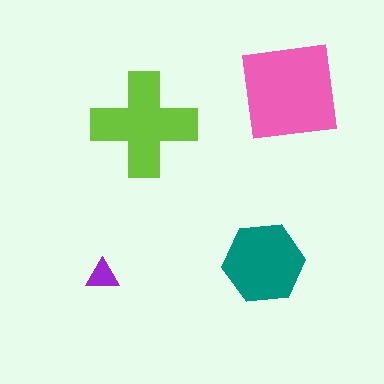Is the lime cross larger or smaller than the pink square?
Smaller.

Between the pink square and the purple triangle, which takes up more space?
The pink square.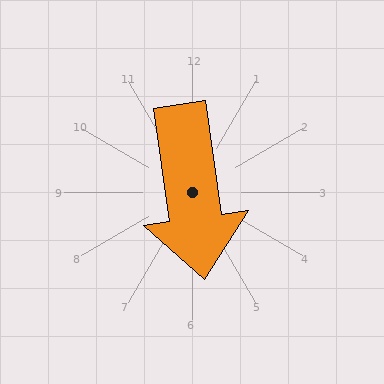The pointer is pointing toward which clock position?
Roughly 6 o'clock.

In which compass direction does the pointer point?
South.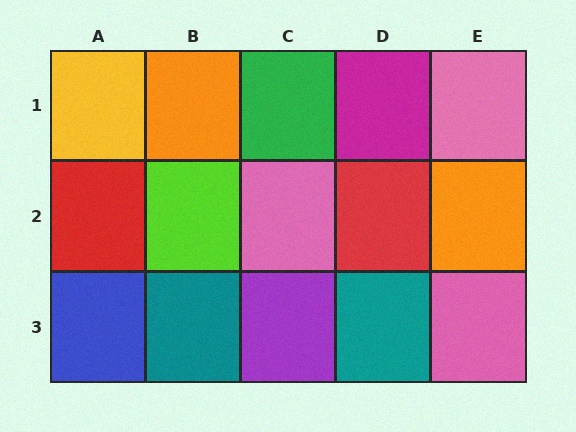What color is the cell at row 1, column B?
Orange.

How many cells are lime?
1 cell is lime.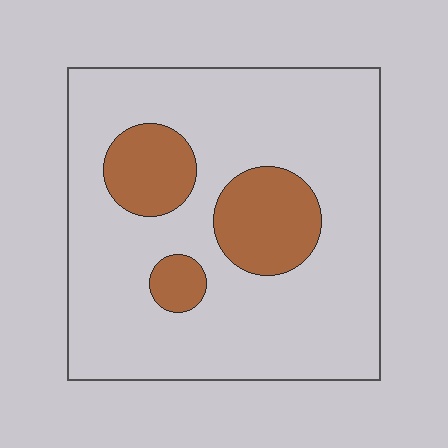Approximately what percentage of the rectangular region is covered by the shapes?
Approximately 20%.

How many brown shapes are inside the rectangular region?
3.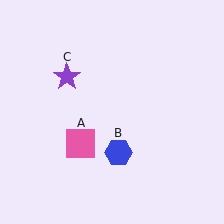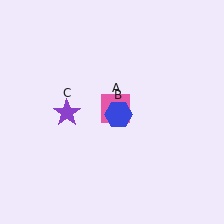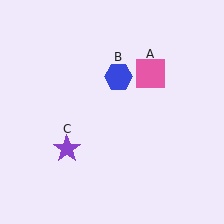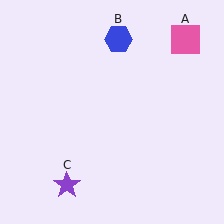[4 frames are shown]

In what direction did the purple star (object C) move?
The purple star (object C) moved down.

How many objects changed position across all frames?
3 objects changed position: pink square (object A), blue hexagon (object B), purple star (object C).